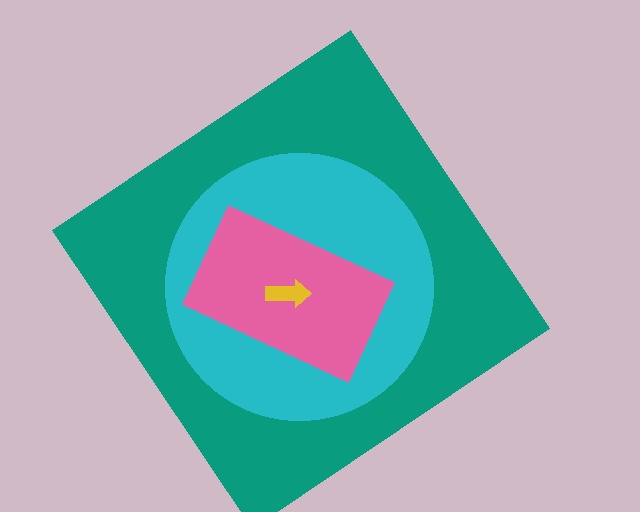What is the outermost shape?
The teal diamond.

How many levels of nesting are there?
4.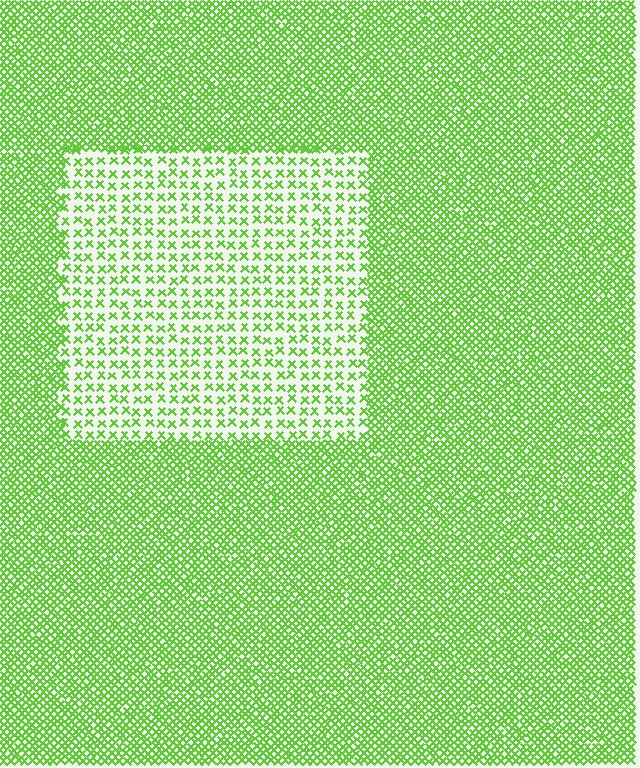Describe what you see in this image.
The image contains small lime elements arranged at two different densities. A rectangle-shaped region is visible where the elements are less densely packed than the surrounding area.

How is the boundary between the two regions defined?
The boundary is defined by a change in element density (approximately 2.7x ratio). All elements are the same color, size, and shape.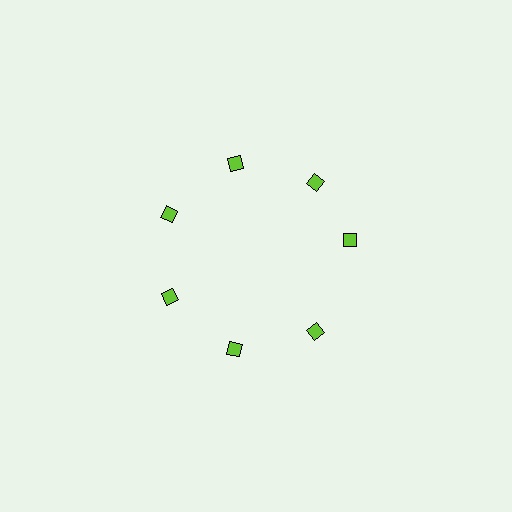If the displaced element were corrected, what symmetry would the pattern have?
It would have 7-fold rotational symmetry — the pattern would map onto itself every 51 degrees.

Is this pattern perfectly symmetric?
No. The 7 lime diamonds are arranged in a ring, but one element near the 3 o'clock position is rotated out of alignment along the ring, breaking the 7-fold rotational symmetry.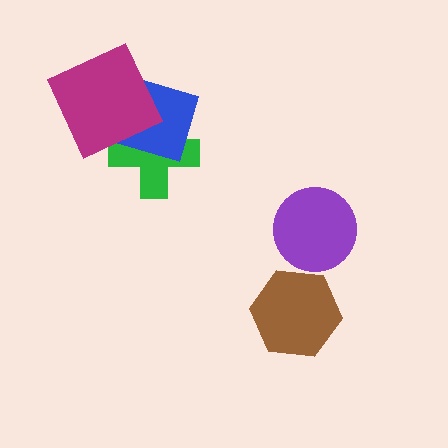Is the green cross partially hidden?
Yes, it is partially covered by another shape.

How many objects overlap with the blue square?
2 objects overlap with the blue square.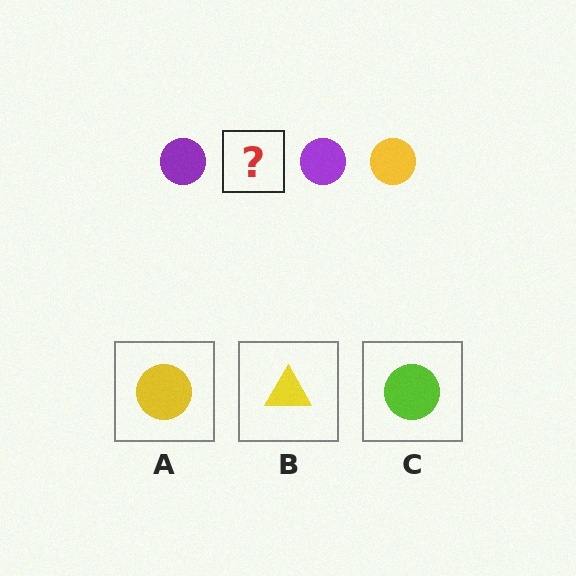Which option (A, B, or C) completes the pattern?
A.